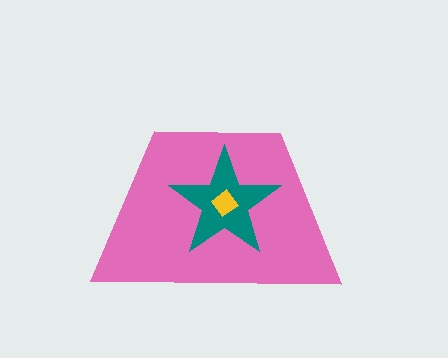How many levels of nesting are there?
3.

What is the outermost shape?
The pink trapezoid.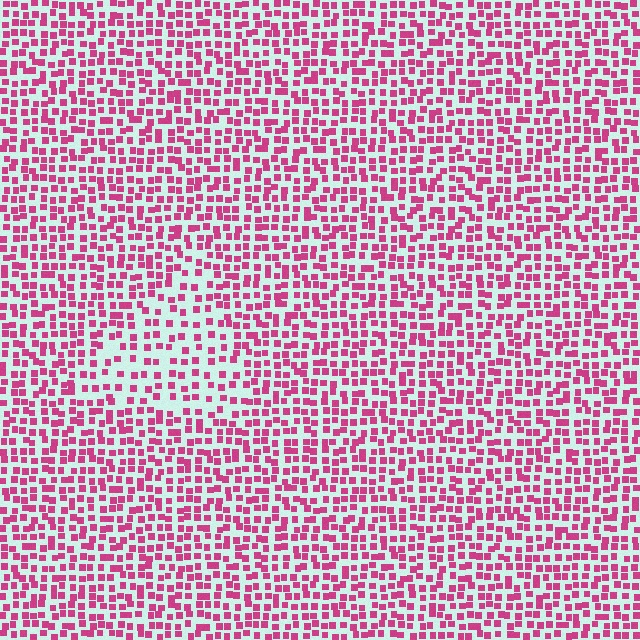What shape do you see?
I see a triangle.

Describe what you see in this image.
The image contains small magenta elements arranged at two different densities. A triangle-shaped region is visible where the elements are less densely packed than the surrounding area.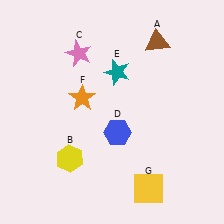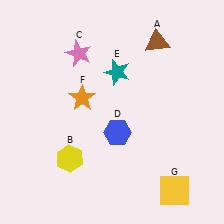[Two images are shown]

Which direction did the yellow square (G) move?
The yellow square (G) moved right.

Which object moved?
The yellow square (G) moved right.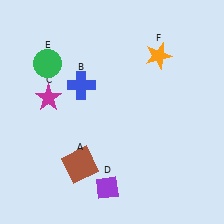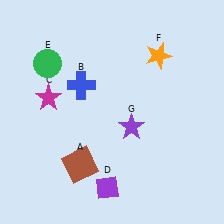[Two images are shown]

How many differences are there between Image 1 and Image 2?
There is 1 difference between the two images.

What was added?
A purple star (G) was added in Image 2.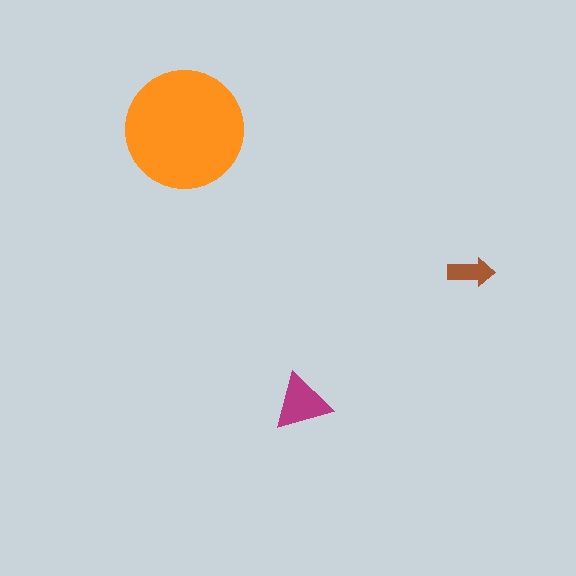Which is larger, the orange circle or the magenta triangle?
The orange circle.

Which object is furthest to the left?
The orange circle is leftmost.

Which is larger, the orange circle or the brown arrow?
The orange circle.